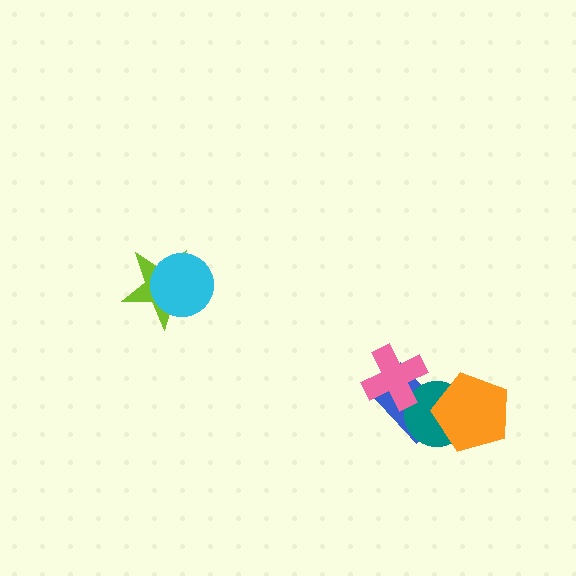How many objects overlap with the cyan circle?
1 object overlaps with the cyan circle.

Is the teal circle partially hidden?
Yes, it is partially covered by another shape.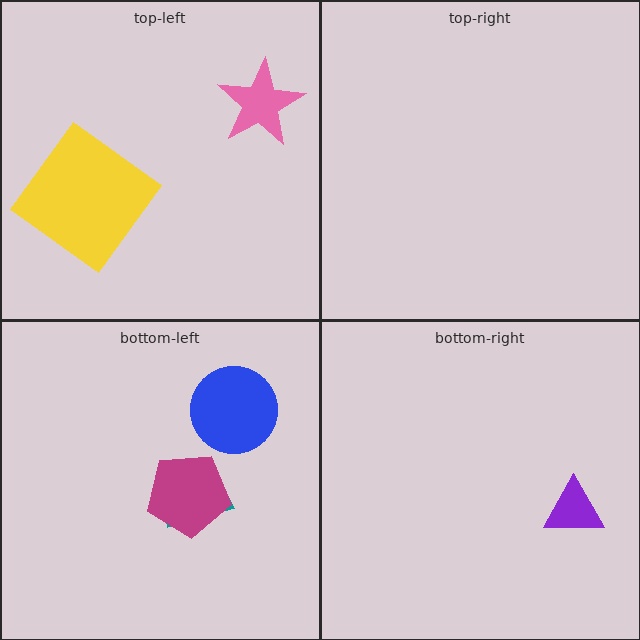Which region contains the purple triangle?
The bottom-right region.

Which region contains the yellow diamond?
The top-left region.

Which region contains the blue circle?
The bottom-left region.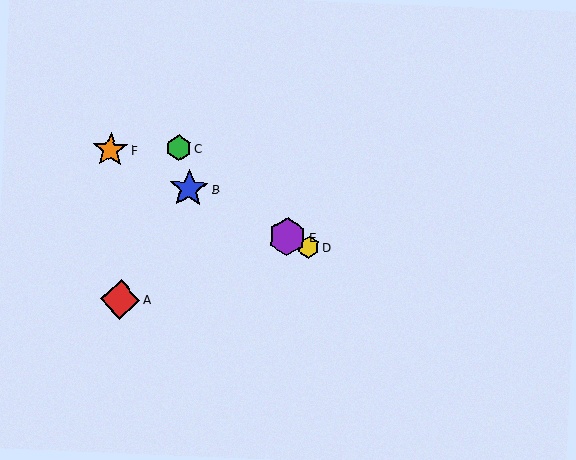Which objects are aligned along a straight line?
Objects B, D, E, F are aligned along a straight line.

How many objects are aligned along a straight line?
4 objects (B, D, E, F) are aligned along a straight line.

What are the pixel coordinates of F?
Object F is at (110, 150).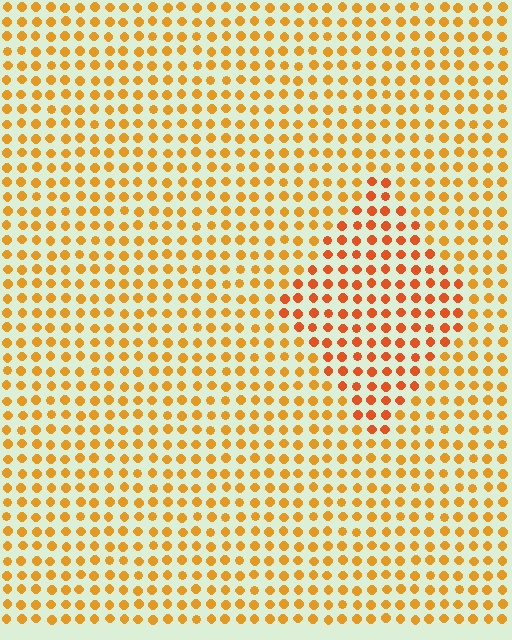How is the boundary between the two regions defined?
The boundary is defined purely by a slight shift in hue (about 22 degrees). Spacing, size, and orientation are identical on both sides.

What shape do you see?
I see a diamond.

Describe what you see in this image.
The image is filled with small orange elements in a uniform arrangement. A diamond-shaped region is visible where the elements are tinted to a slightly different hue, forming a subtle color boundary.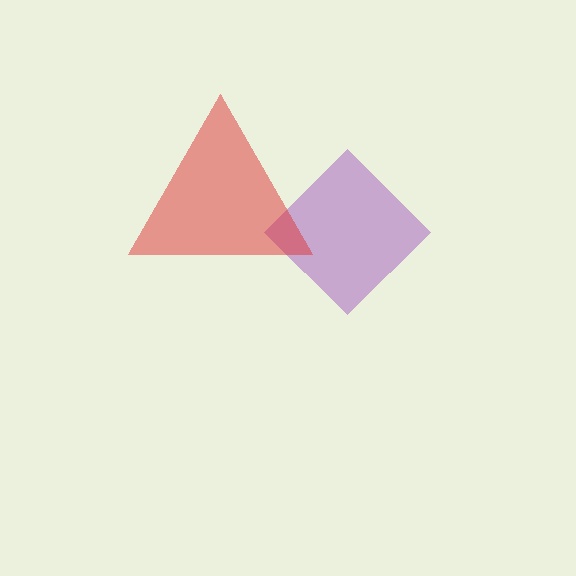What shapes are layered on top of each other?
The layered shapes are: a purple diamond, a red triangle.